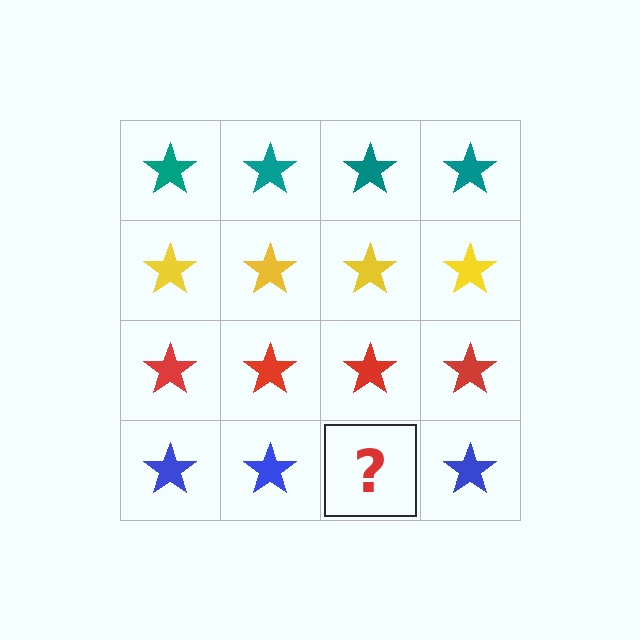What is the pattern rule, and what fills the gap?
The rule is that each row has a consistent color. The gap should be filled with a blue star.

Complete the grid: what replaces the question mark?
The question mark should be replaced with a blue star.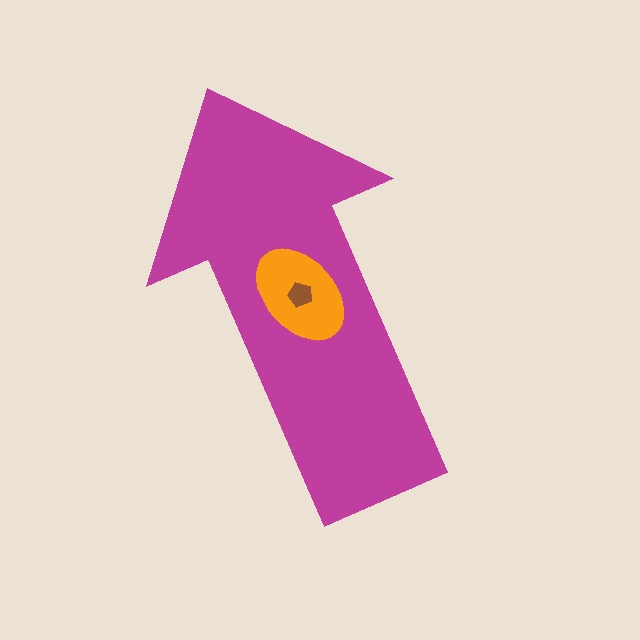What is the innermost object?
The brown pentagon.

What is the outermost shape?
The magenta arrow.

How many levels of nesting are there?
3.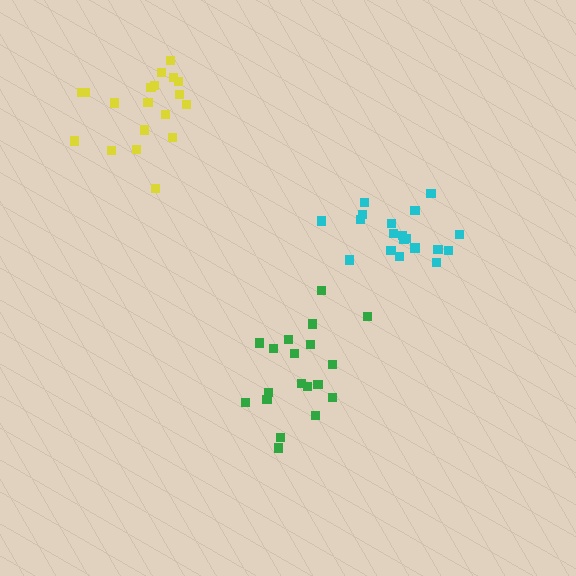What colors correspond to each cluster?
The clusters are colored: cyan, green, yellow.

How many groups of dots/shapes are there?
There are 3 groups.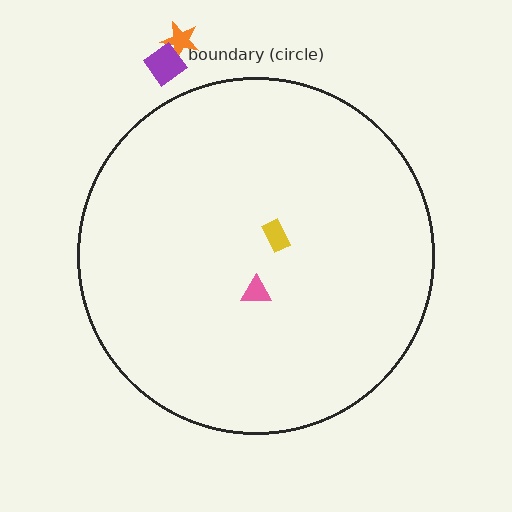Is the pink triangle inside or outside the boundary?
Inside.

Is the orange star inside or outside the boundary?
Outside.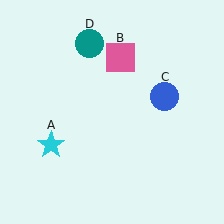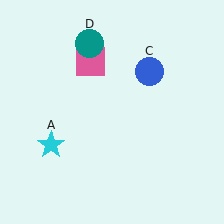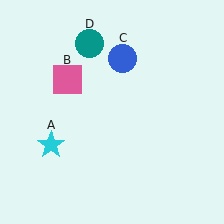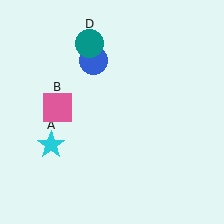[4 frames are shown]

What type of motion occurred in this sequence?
The pink square (object B), blue circle (object C) rotated counterclockwise around the center of the scene.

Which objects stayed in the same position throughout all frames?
Cyan star (object A) and teal circle (object D) remained stationary.